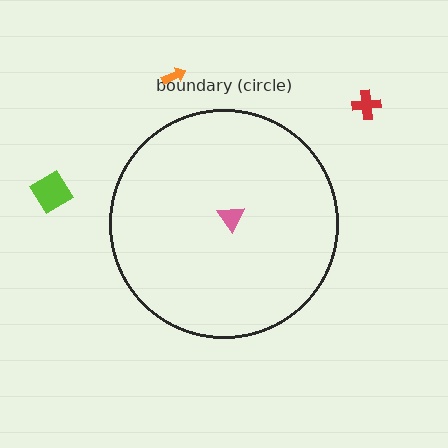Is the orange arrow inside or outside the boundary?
Outside.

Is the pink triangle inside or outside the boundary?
Inside.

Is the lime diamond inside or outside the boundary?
Outside.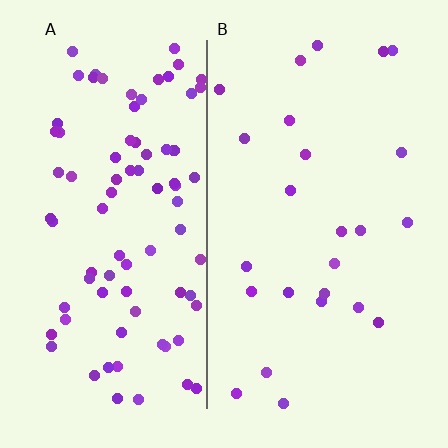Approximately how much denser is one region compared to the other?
Approximately 3.4× — region A over region B.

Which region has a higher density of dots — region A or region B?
A (the left).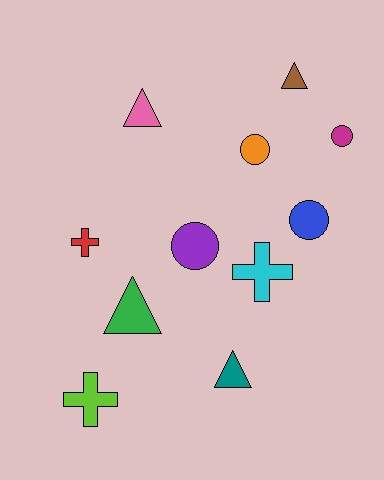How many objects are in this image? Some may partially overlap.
There are 11 objects.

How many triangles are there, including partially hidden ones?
There are 4 triangles.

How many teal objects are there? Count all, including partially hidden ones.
There is 1 teal object.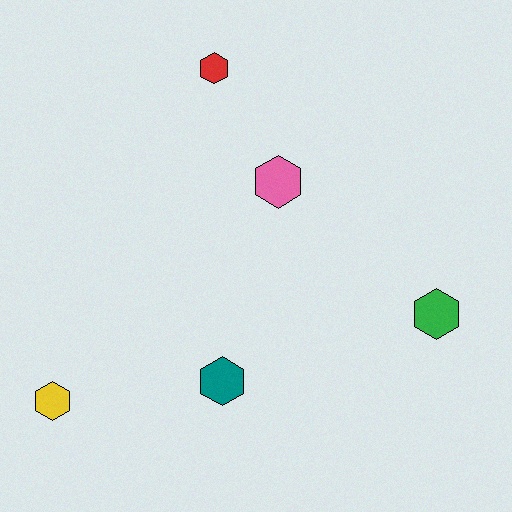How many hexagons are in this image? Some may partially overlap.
There are 5 hexagons.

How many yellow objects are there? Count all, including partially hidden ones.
There is 1 yellow object.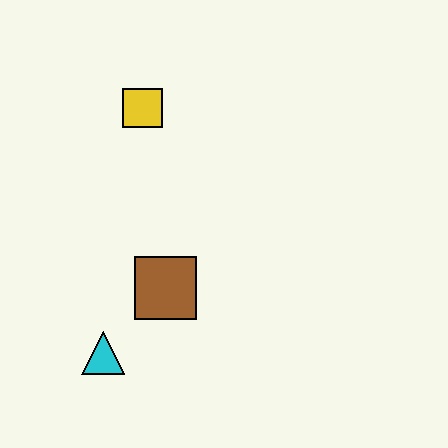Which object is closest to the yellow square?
The brown square is closest to the yellow square.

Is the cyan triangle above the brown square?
No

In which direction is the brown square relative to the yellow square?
The brown square is below the yellow square.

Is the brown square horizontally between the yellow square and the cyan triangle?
No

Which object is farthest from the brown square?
The yellow square is farthest from the brown square.